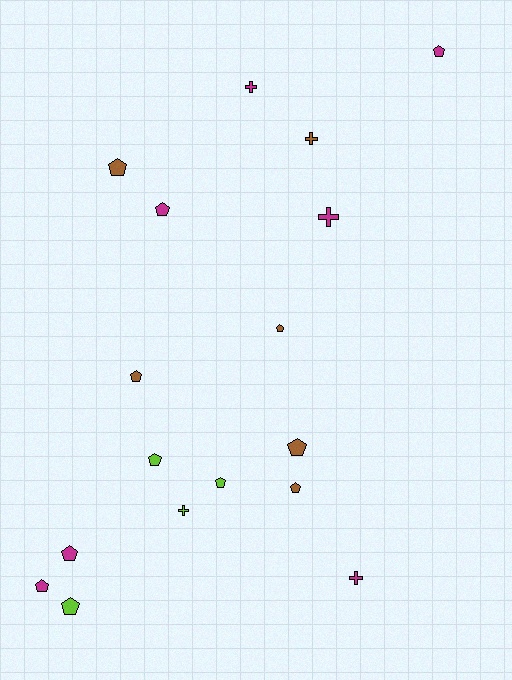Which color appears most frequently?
Magenta, with 7 objects.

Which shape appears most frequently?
Pentagon, with 12 objects.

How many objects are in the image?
There are 17 objects.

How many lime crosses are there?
There is 1 lime cross.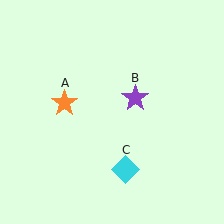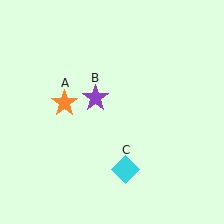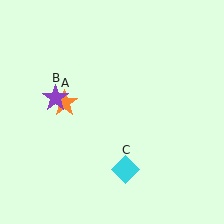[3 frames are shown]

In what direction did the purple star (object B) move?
The purple star (object B) moved left.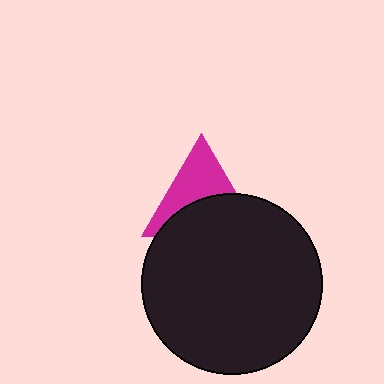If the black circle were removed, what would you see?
You would see the complete magenta triangle.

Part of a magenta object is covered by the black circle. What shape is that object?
It is a triangle.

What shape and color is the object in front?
The object in front is a black circle.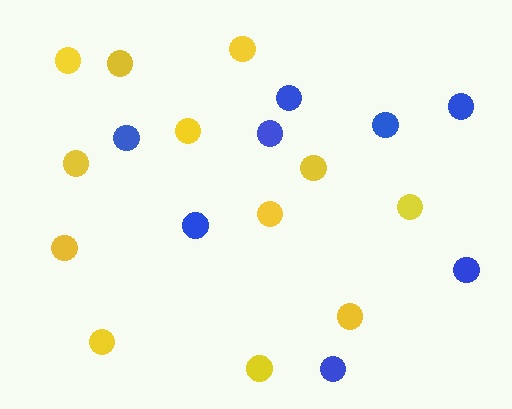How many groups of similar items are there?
There are 2 groups: one group of blue circles (8) and one group of yellow circles (12).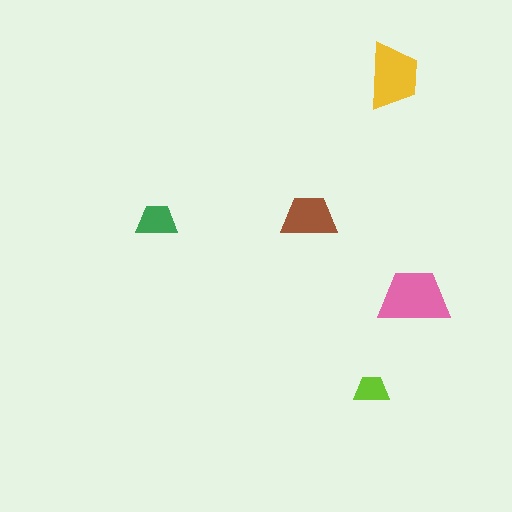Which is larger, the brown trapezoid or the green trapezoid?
The brown one.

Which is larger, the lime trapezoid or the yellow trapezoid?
The yellow one.